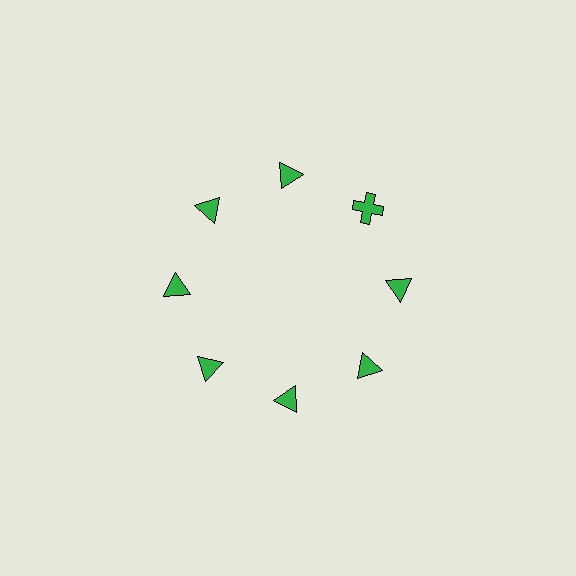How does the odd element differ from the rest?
It has a different shape: cross instead of triangle.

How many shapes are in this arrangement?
There are 8 shapes arranged in a ring pattern.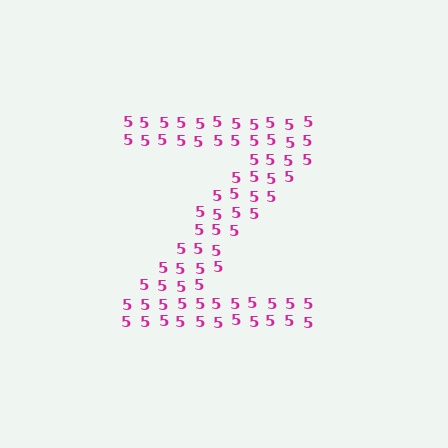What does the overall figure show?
The overall figure shows the letter Z.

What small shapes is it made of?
It is made of small digit 5's.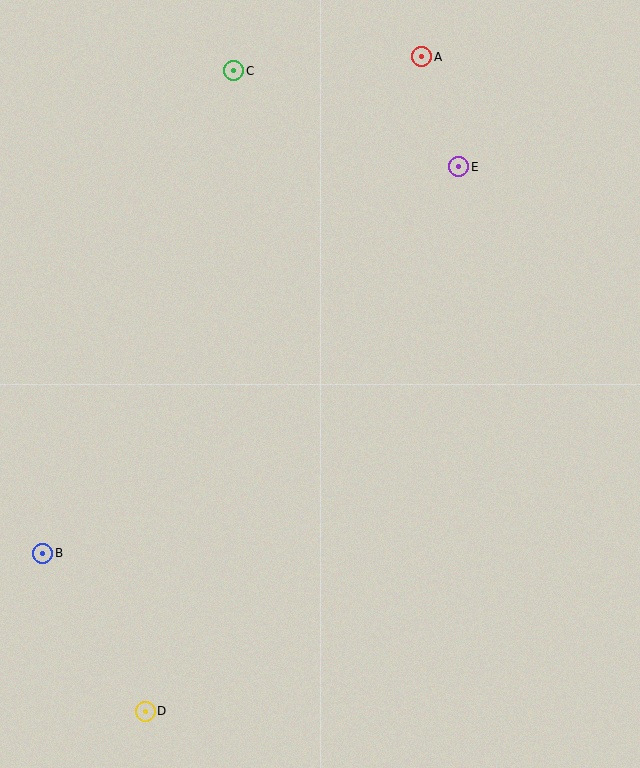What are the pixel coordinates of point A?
Point A is at (422, 57).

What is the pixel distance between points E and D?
The distance between E and D is 628 pixels.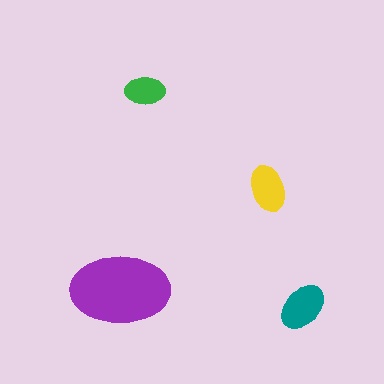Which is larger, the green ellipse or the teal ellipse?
The teal one.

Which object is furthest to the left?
The purple ellipse is leftmost.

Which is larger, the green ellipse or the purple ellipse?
The purple one.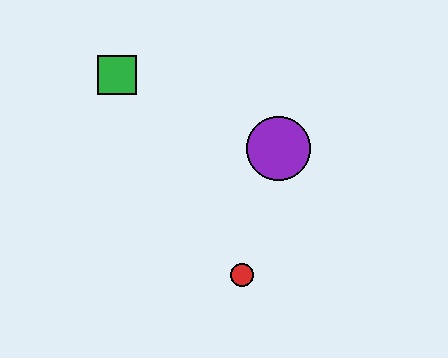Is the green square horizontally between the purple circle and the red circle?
No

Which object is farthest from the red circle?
The green square is farthest from the red circle.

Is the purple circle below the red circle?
No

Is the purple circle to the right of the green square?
Yes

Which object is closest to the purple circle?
The red circle is closest to the purple circle.